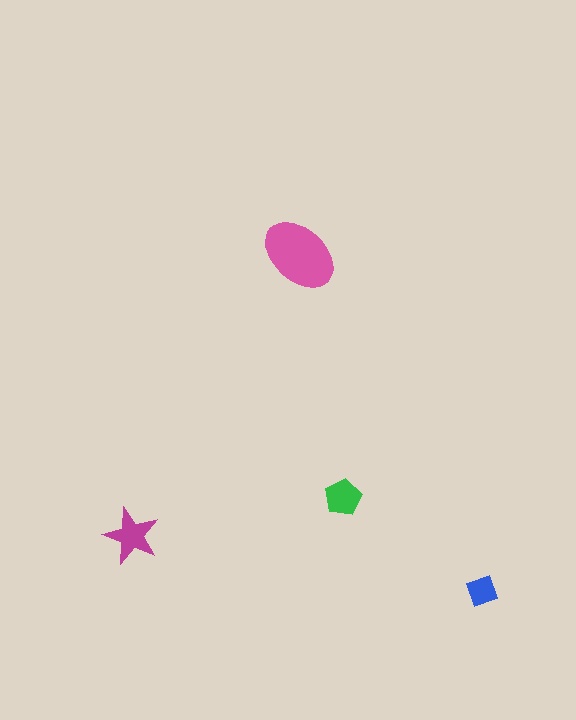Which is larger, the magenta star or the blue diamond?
The magenta star.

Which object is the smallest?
The blue diamond.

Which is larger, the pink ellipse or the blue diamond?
The pink ellipse.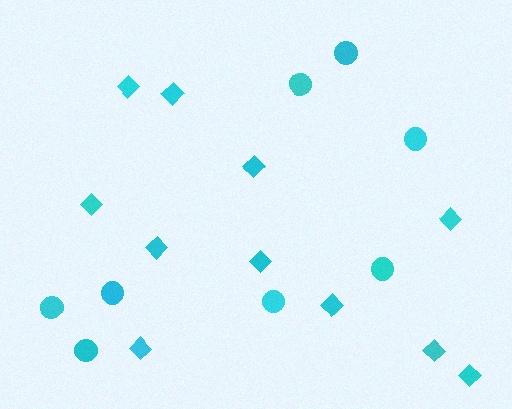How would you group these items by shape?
There are 2 groups: one group of circles (8) and one group of diamonds (11).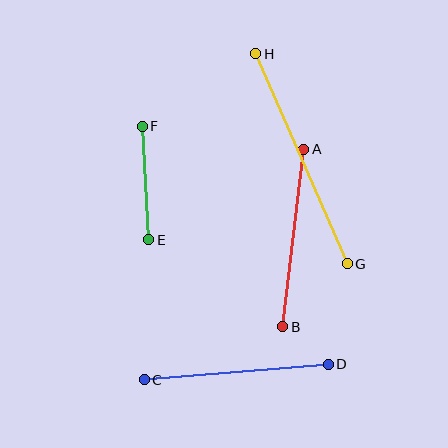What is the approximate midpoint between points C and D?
The midpoint is at approximately (236, 372) pixels.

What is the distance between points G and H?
The distance is approximately 229 pixels.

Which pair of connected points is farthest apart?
Points G and H are farthest apart.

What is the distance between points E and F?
The distance is approximately 114 pixels.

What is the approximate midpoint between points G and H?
The midpoint is at approximately (302, 159) pixels.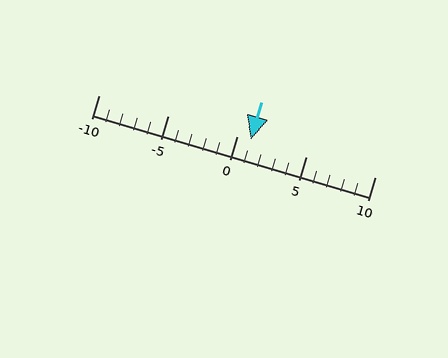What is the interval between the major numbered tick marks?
The major tick marks are spaced 5 units apart.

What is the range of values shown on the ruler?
The ruler shows values from -10 to 10.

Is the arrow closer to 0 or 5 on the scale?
The arrow is closer to 0.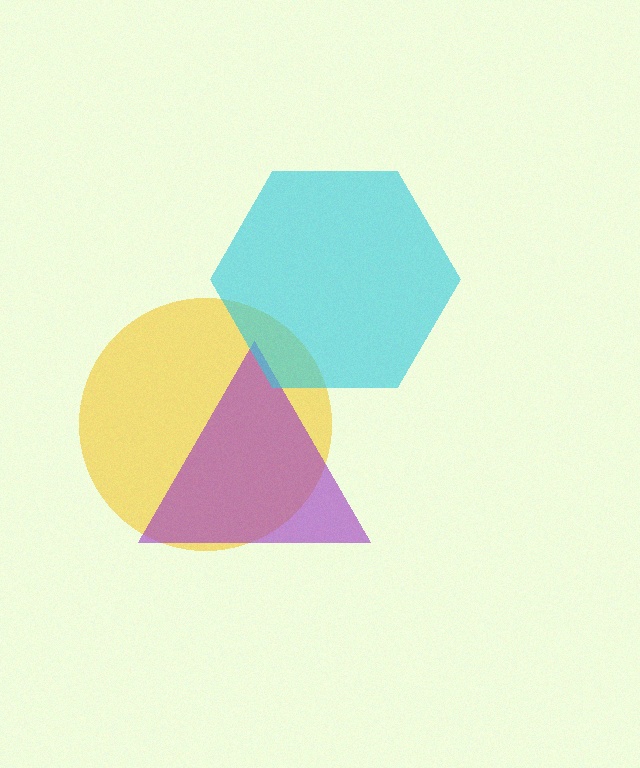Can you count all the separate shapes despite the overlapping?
Yes, there are 3 separate shapes.